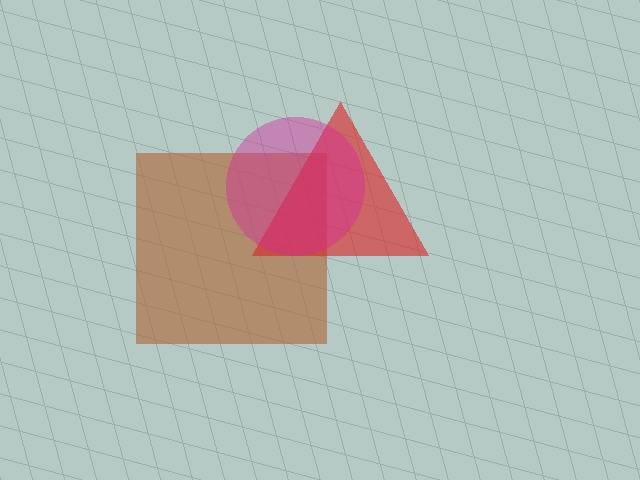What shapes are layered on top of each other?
The layered shapes are: a brown square, a red triangle, a magenta circle.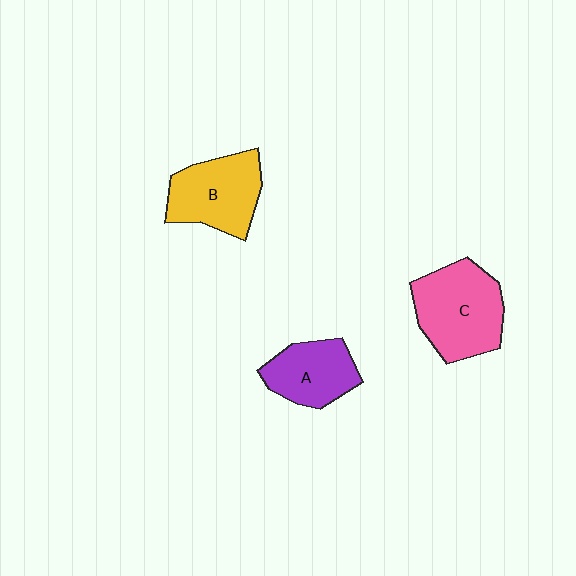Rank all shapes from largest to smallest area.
From largest to smallest: C (pink), B (yellow), A (purple).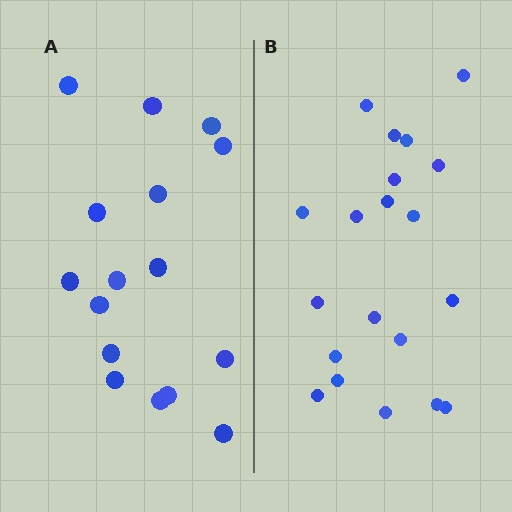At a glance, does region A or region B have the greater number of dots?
Region B (the right region) has more dots.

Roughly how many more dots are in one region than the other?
Region B has about 4 more dots than region A.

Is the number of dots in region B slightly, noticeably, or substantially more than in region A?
Region B has noticeably more, but not dramatically so. The ratio is roughly 1.2 to 1.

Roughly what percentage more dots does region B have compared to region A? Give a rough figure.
About 25% more.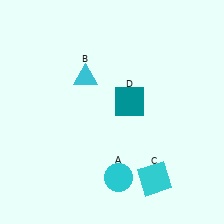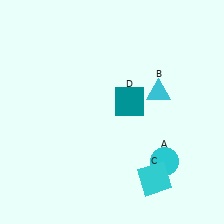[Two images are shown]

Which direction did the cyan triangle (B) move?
The cyan triangle (B) moved right.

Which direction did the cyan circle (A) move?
The cyan circle (A) moved right.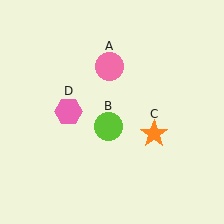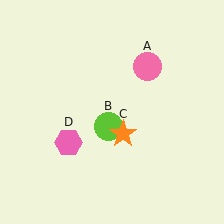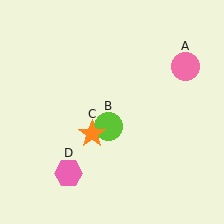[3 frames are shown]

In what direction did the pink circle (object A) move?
The pink circle (object A) moved right.